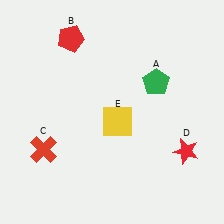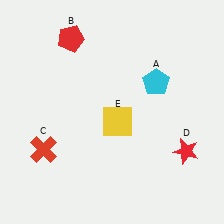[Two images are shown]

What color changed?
The pentagon (A) changed from green in Image 1 to cyan in Image 2.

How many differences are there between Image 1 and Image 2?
There is 1 difference between the two images.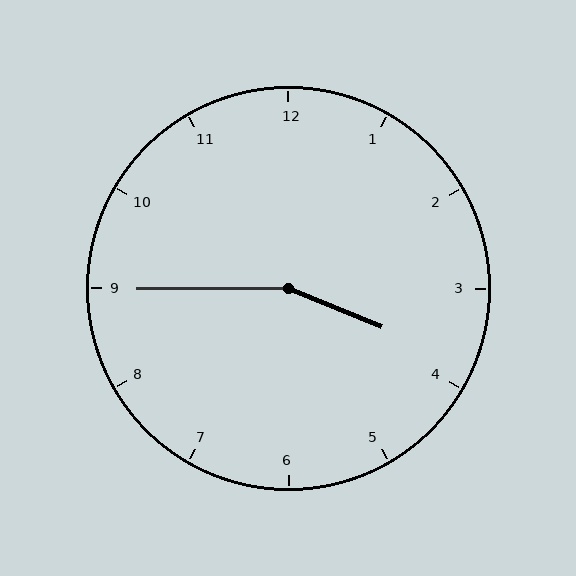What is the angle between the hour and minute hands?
Approximately 158 degrees.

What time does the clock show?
3:45.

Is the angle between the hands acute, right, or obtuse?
It is obtuse.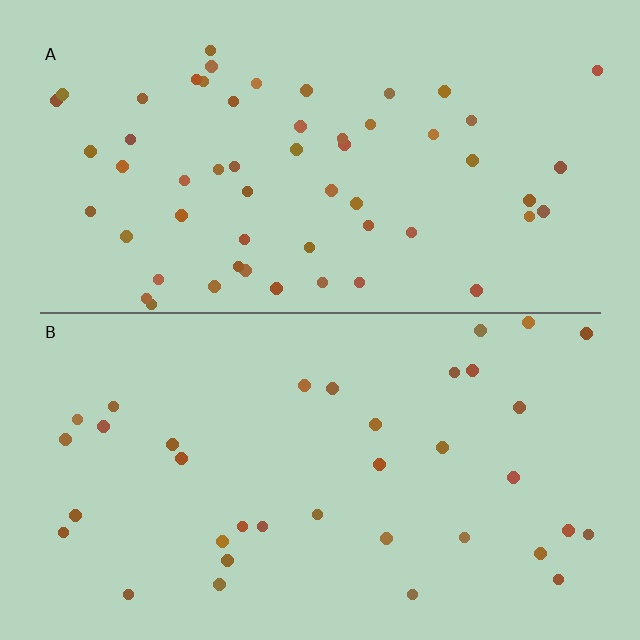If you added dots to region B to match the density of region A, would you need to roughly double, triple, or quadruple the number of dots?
Approximately double.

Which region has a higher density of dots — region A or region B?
A (the top).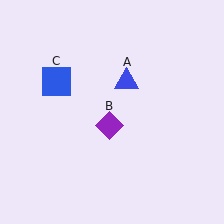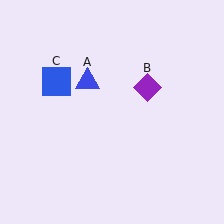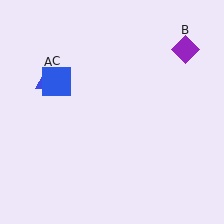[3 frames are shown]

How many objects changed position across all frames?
2 objects changed position: blue triangle (object A), purple diamond (object B).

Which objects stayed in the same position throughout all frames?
Blue square (object C) remained stationary.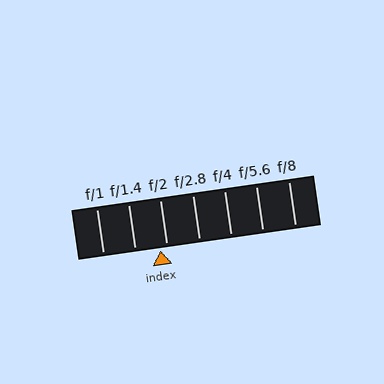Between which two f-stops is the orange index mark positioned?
The index mark is between f/1.4 and f/2.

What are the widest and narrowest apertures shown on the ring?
The widest aperture shown is f/1 and the narrowest is f/8.